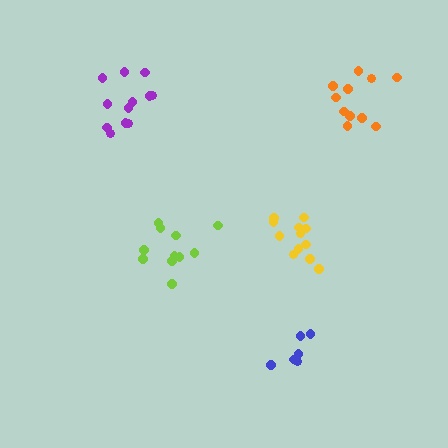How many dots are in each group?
Group 1: 11 dots, Group 2: 6 dots, Group 3: 12 dots, Group 4: 12 dots, Group 5: 11 dots (52 total).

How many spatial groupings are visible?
There are 5 spatial groupings.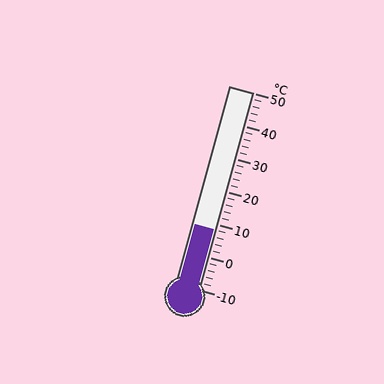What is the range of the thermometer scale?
The thermometer scale ranges from -10°C to 50°C.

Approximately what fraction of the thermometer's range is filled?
The thermometer is filled to approximately 30% of its range.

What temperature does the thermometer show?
The thermometer shows approximately 8°C.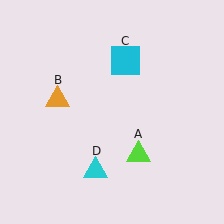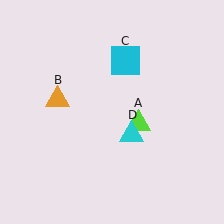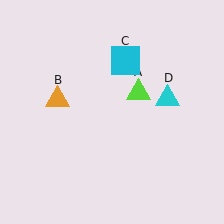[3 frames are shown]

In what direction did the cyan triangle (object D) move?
The cyan triangle (object D) moved up and to the right.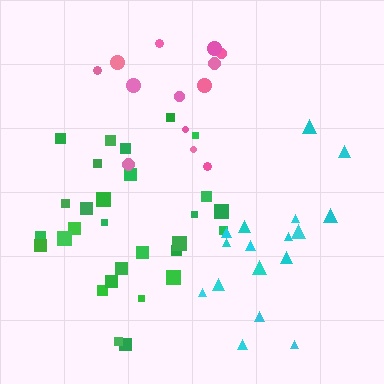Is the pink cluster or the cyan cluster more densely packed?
Pink.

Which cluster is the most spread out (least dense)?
Cyan.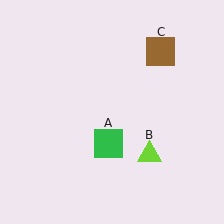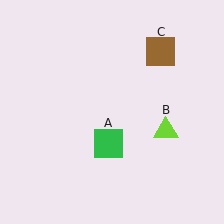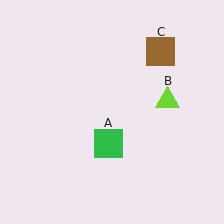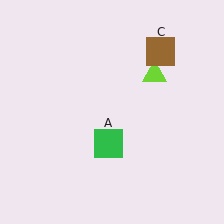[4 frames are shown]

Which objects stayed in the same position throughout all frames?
Green square (object A) and brown square (object C) remained stationary.